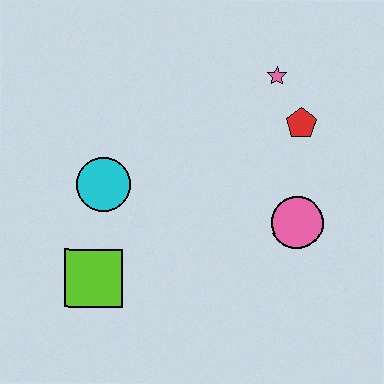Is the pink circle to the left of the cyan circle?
No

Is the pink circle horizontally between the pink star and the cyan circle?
No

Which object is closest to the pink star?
The red pentagon is closest to the pink star.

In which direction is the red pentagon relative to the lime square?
The red pentagon is to the right of the lime square.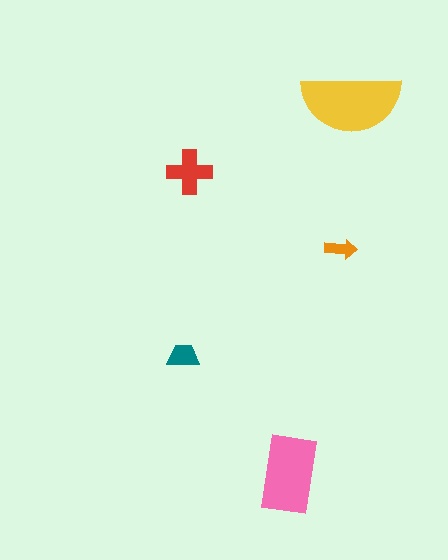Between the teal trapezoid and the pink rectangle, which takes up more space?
The pink rectangle.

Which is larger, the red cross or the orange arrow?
The red cross.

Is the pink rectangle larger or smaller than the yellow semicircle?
Smaller.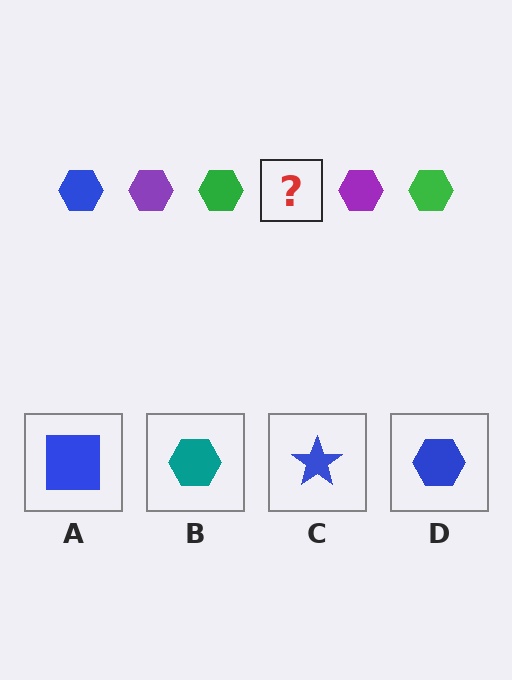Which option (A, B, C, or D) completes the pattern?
D.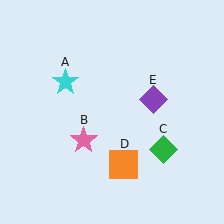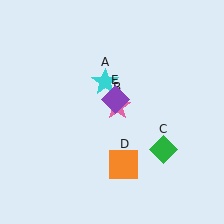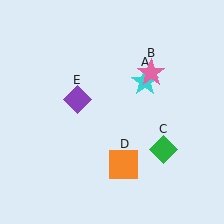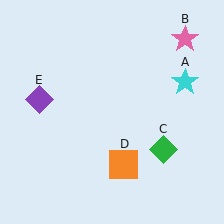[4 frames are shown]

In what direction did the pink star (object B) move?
The pink star (object B) moved up and to the right.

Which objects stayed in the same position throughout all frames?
Green diamond (object C) and orange square (object D) remained stationary.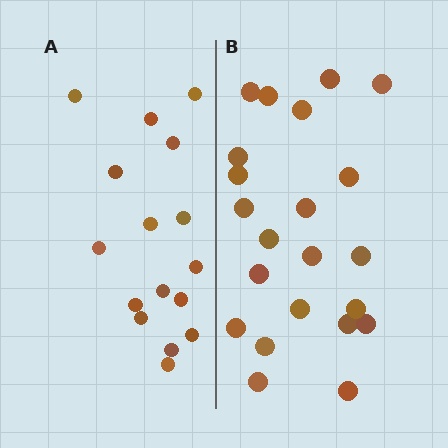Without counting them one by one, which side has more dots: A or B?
Region B (the right region) has more dots.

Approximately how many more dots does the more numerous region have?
Region B has about 6 more dots than region A.